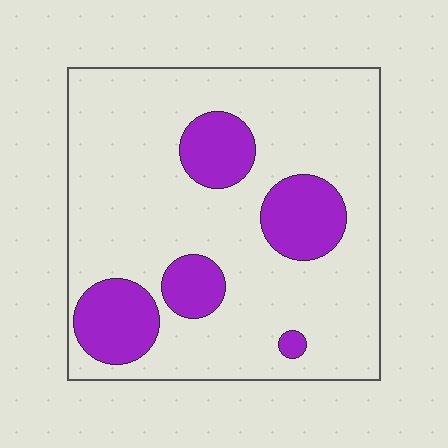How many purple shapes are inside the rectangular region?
5.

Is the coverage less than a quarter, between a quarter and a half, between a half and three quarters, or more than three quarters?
Less than a quarter.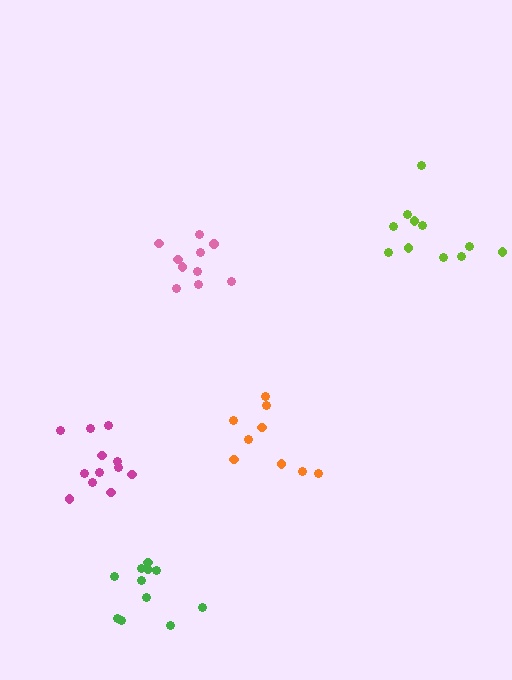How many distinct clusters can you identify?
There are 5 distinct clusters.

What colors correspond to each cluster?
The clusters are colored: orange, magenta, lime, pink, green.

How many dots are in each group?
Group 1: 9 dots, Group 2: 12 dots, Group 3: 11 dots, Group 4: 10 dots, Group 5: 12 dots (54 total).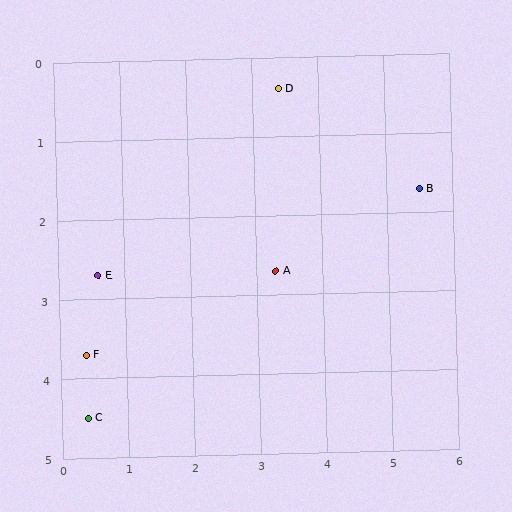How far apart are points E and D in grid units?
Points E and D are about 3.6 grid units apart.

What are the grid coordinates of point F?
Point F is at approximately (0.4, 3.7).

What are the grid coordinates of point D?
Point D is at approximately (3.4, 0.4).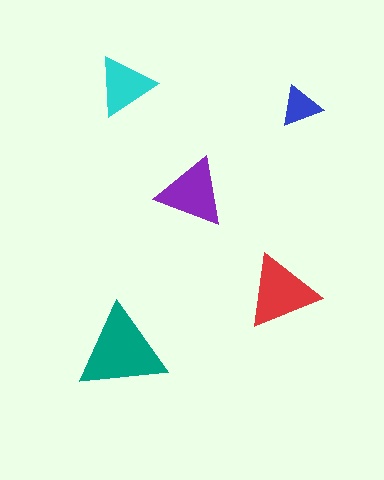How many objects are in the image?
There are 5 objects in the image.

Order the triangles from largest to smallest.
the teal one, the red one, the purple one, the cyan one, the blue one.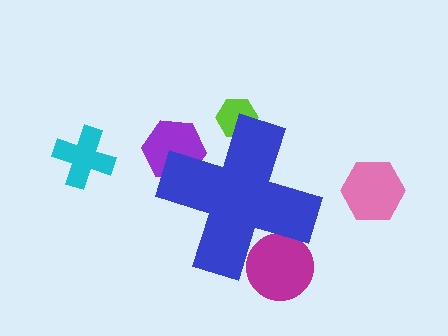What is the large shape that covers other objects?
A blue cross.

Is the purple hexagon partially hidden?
Yes, the purple hexagon is partially hidden behind the blue cross.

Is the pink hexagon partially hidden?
No, the pink hexagon is fully visible.